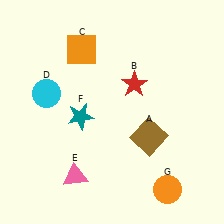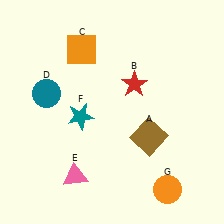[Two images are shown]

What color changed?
The circle (D) changed from cyan in Image 1 to teal in Image 2.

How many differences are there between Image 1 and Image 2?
There is 1 difference between the two images.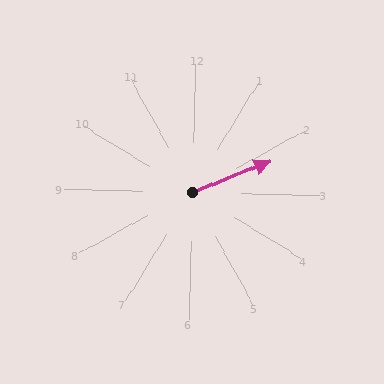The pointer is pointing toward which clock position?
Roughly 2 o'clock.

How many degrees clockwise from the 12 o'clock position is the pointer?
Approximately 67 degrees.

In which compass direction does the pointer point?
Northeast.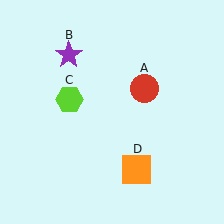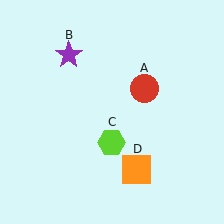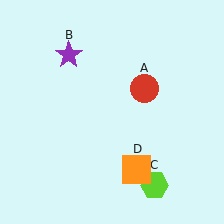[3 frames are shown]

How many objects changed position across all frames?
1 object changed position: lime hexagon (object C).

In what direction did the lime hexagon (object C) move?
The lime hexagon (object C) moved down and to the right.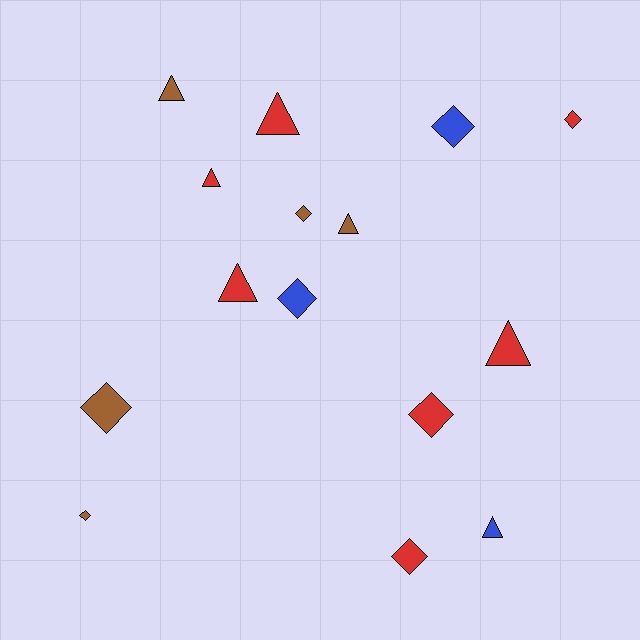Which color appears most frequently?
Red, with 7 objects.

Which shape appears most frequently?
Diamond, with 8 objects.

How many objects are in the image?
There are 15 objects.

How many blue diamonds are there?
There are 2 blue diamonds.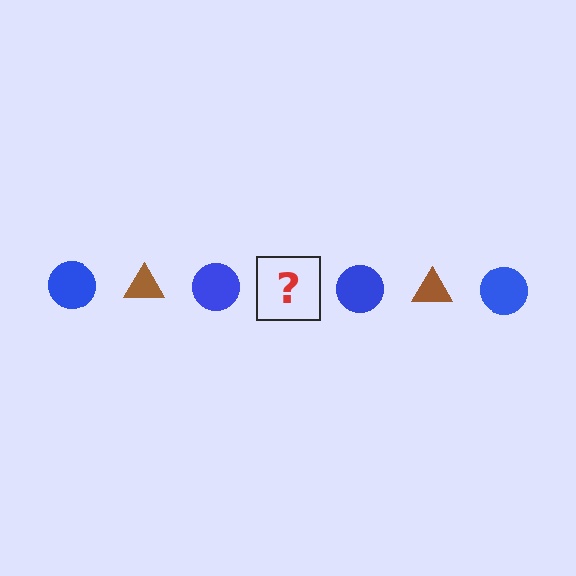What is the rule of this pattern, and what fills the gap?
The rule is that the pattern alternates between blue circle and brown triangle. The gap should be filled with a brown triangle.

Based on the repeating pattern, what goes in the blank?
The blank should be a brown triangle.